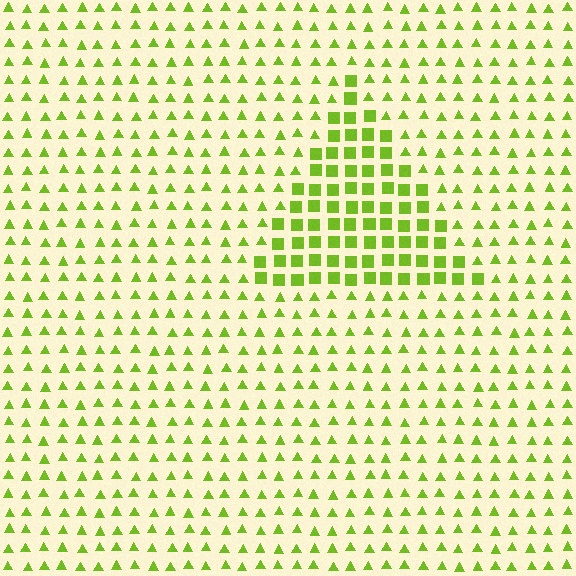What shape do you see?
I see a triangle.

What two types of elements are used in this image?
The image uses squares inside the triangle region and triangles outside it.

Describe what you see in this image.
The image is filled with small lime elements arranged in a uniform grid. A triangle-shaped region contains squares, while the surrounding area contains triangles. The boundary is defined purely by the change in element shape.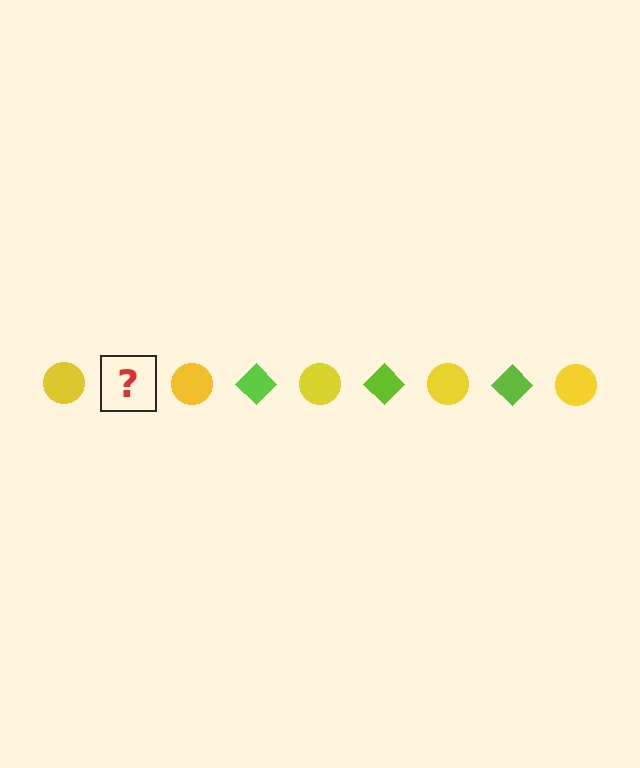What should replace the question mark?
The question mark should be replaced with a lime diamond.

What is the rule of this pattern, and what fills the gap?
The rule is that the pattern alternates between yellow circle and lime diamond. The gap should be filled with a lime diamond.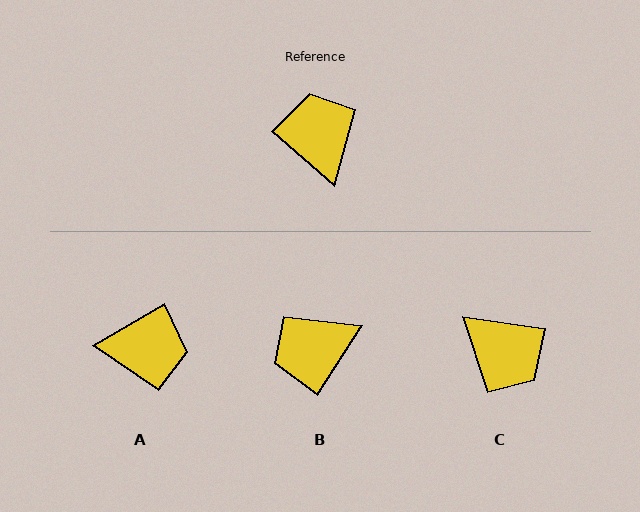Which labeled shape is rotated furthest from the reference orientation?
C, about 147 degrees away.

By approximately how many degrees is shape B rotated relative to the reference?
Approximately 99 degrees counter-clockwise.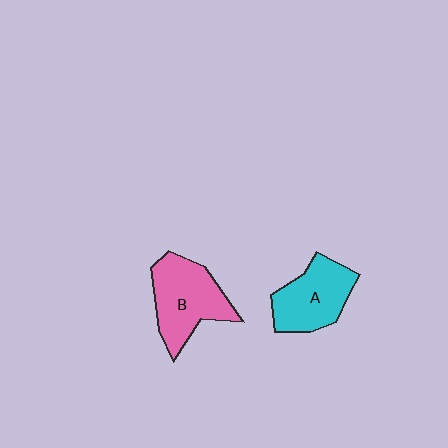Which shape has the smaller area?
Shape A (cyan).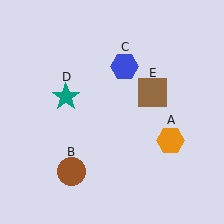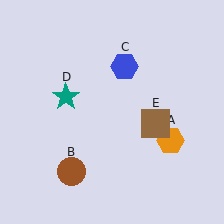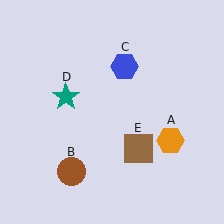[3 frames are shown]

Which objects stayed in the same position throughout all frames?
Orange hexagon (object A) and brown circle (object B) and blue hexagon (object C) and teal star (object D) remained stationary.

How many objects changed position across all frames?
1 object changed position: brown square (object E).